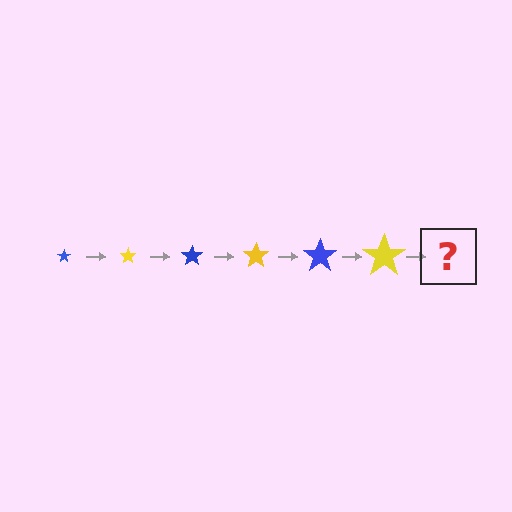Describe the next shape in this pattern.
It should be a blue star, larger than the previous one.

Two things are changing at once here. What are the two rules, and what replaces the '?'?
The two rules are that the star grows larger each step and the color cycles through blue and yellow. The '?' should be a blue star, larger than the previous one.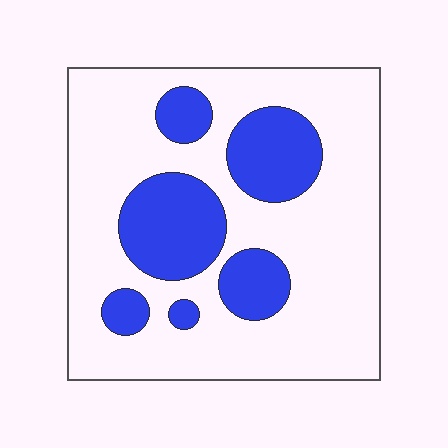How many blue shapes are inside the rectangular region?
6.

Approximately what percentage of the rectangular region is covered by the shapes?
Approximately 25%.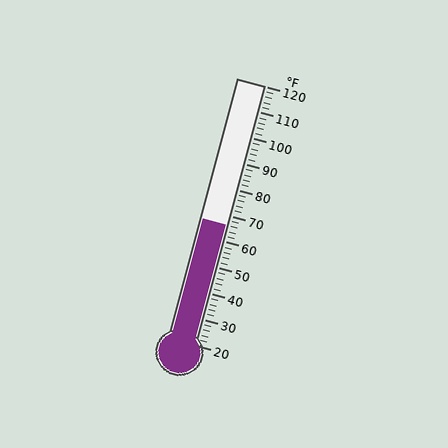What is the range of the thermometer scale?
The thermometer scale ranges from 20°F to 120°F.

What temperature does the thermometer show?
The thermometer shows approximately 66°F.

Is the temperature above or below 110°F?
The temperature is below 110°F.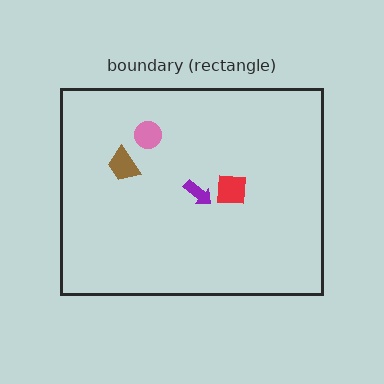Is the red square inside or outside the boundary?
Inside.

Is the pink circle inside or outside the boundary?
Inside.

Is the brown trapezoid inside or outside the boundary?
Inside.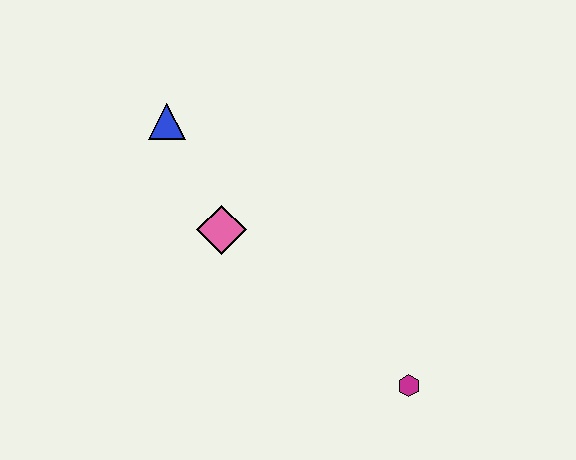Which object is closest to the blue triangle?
The pink diamond is closest to the blue triangle.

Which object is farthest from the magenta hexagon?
The blue triangle is farthest from the magenta hexagon.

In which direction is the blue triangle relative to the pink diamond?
The blue triangle is above the pink diamond.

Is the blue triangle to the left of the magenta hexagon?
Yes